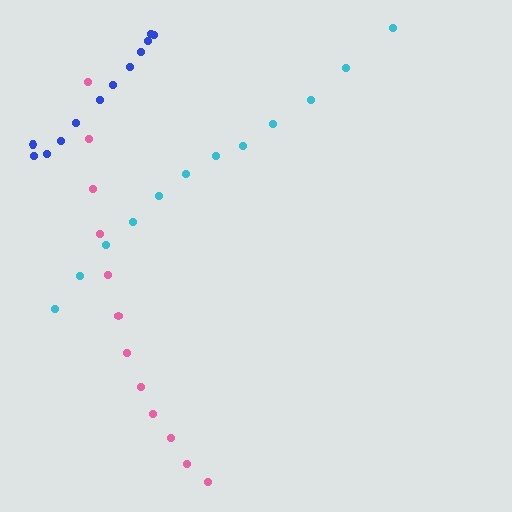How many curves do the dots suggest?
There are 3 distinct paths.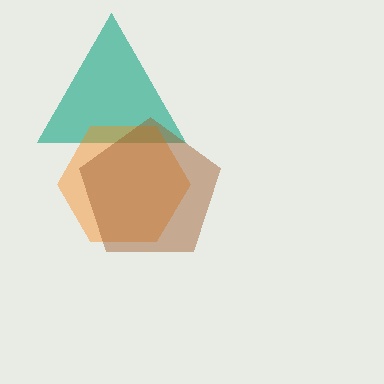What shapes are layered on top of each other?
The layered shapes are: a teal triangle, an orange hexagon, a brown pentagon.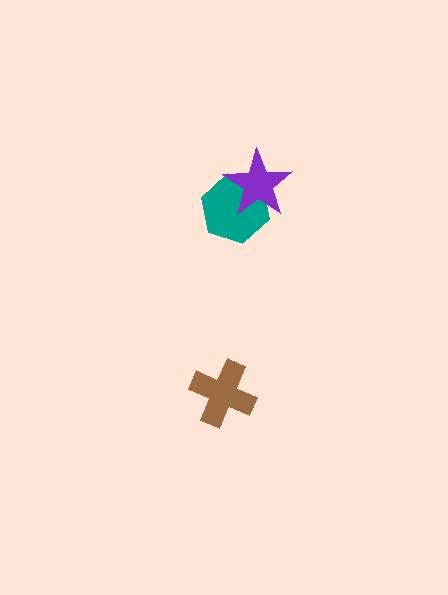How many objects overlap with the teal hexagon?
1 object overlaps with the teal hexagon.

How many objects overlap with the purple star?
1 object overlaps with the purple star.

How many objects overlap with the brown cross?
0 objects overlap with the brown cross.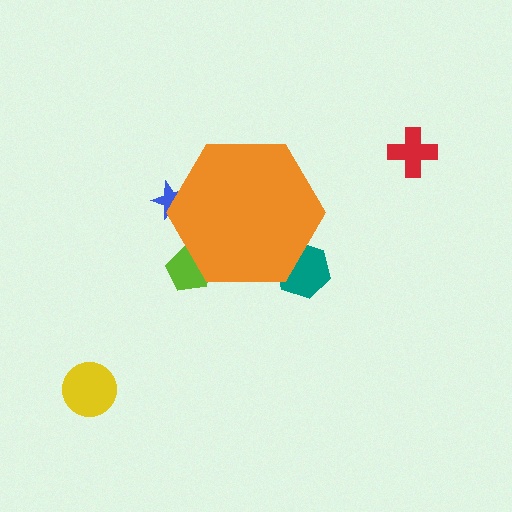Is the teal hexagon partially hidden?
Yes, the teal hexagon is partially hidden behind the orange hexagon.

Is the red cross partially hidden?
No, the red cross is fully visible.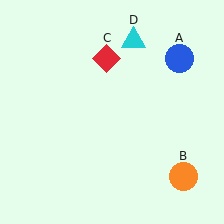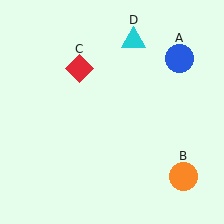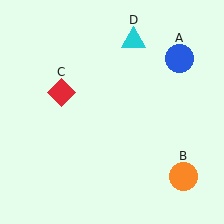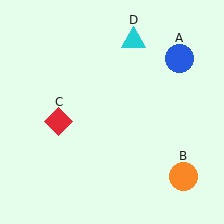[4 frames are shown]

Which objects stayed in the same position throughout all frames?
Blue circle (object A) and orange circle (object B) and cyan triangle (object D) remained stationary.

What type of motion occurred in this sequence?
The red diamond (object C) rotated counterclockwise around the center of the scene.